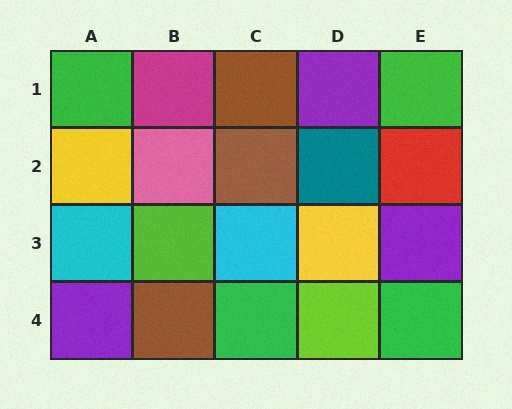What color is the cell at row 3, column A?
Cyan.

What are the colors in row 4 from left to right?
Purple, brown, green, lime, green.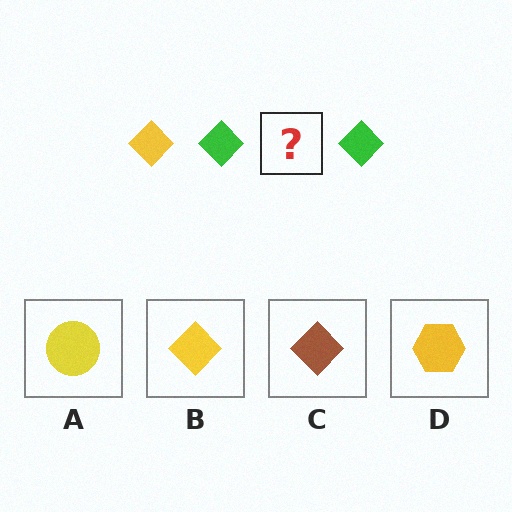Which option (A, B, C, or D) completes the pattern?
B.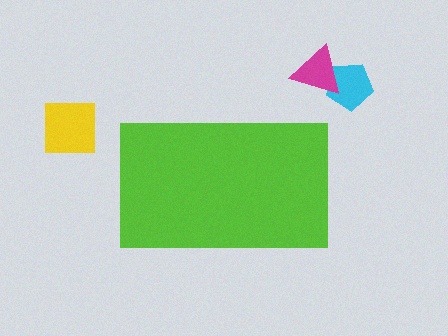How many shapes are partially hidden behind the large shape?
0 shapes are partially hidden.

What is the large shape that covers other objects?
A lime rectangle.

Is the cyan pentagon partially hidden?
No, the cyan pentagon is fully visible.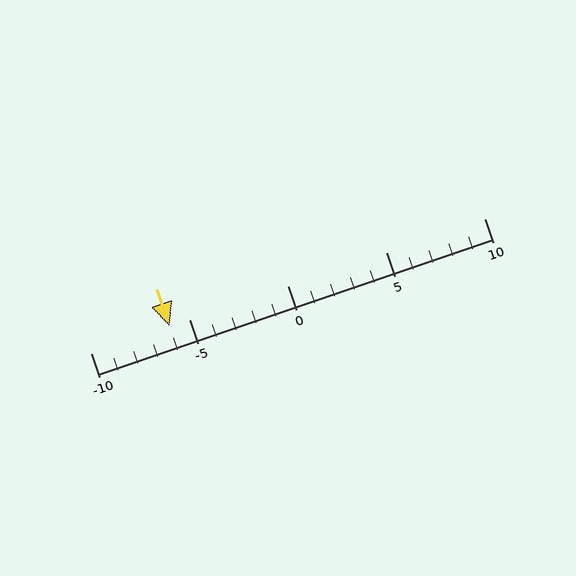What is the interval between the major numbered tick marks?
The major tick marks are spaced 5 units apart.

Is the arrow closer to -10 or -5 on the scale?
The arrow is closer to -5.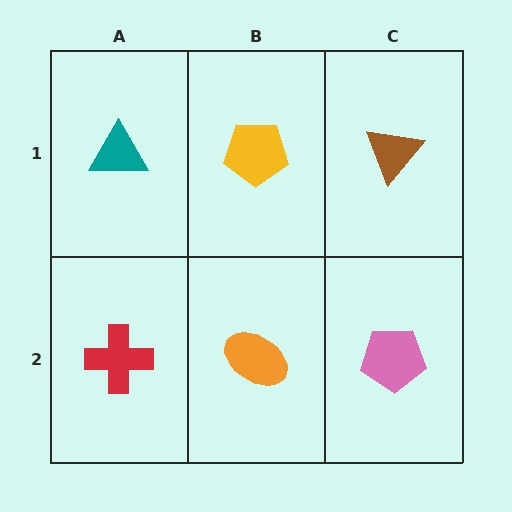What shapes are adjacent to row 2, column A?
A teal triangle (row 1, column A), an orange ellipse (row 2, column B).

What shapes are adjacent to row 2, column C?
A brown triangle (row 1, column C), an orange ellipse (row 2, column B).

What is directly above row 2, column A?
A teal triangle.